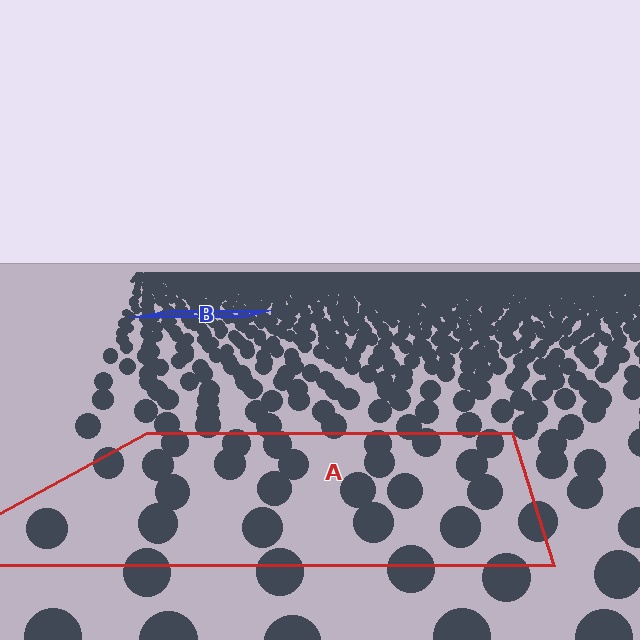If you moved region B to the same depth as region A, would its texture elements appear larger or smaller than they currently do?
They would appear larger. At a closer depth, the same texture elements are projected at a bigger on-screen size.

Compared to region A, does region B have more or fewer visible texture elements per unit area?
Region B has more texture elements per unit area — they are packed more densely because it is farther away.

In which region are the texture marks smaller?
The texture marks are smaller in region B, because it is farther away.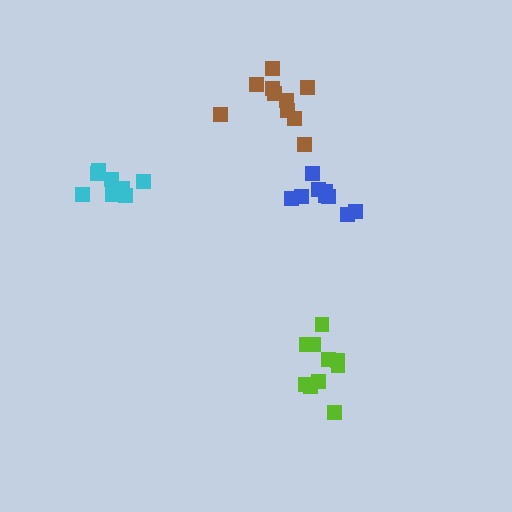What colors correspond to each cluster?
The clusters are colored: lime, brown, cyan, blue.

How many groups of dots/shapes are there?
There are 4 groups.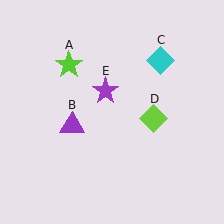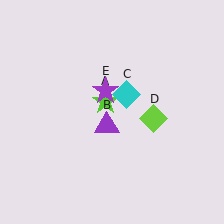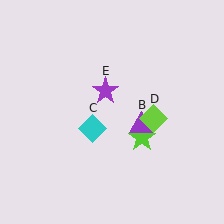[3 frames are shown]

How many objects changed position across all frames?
3 objects changed position: lime star (object A), purple triangle (object B), cyan diamond (object C).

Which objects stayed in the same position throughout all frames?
Lime diamond (object D) and purple star (object E) remained stationary.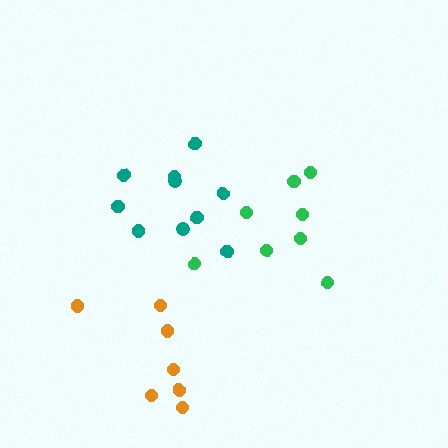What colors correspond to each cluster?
The clusters are colored: orange, teal, green.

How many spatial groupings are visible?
There are 3 spatial groupings.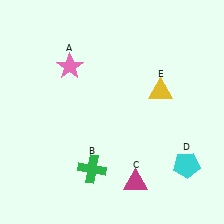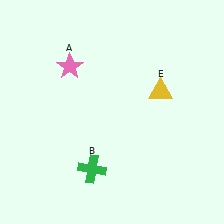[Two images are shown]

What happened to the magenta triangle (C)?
The magenta triangle (C) was removed in Image 2. It was in the bottom-right area of Image 1.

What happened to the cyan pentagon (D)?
The cyan pentagon (D) was removed in Image 2. It was in the bottom-right area of Image 1.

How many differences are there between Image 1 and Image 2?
There are 2 differences between the two images.